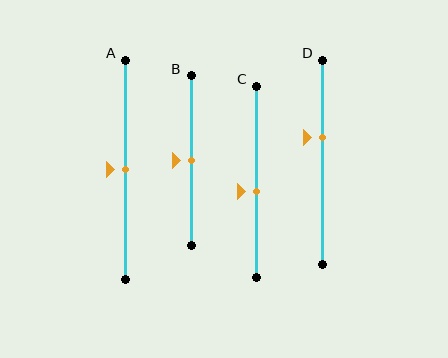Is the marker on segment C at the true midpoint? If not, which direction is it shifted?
No, the marker on segment C is shifted downward by about 5% of the segment length.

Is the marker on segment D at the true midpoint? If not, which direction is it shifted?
No, the marker on segment D is shifted upward by about 12% of the segment length.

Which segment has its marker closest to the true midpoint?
Segment A has its marker closest to the true midpoint.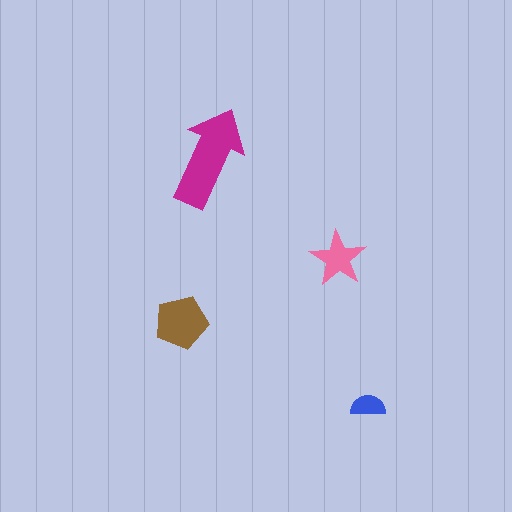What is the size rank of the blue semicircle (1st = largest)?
4th.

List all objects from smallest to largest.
The blue semicircle, the pink star, the brown pentagon, the magenta arrow.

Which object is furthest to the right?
The blue semicircle is rightmost.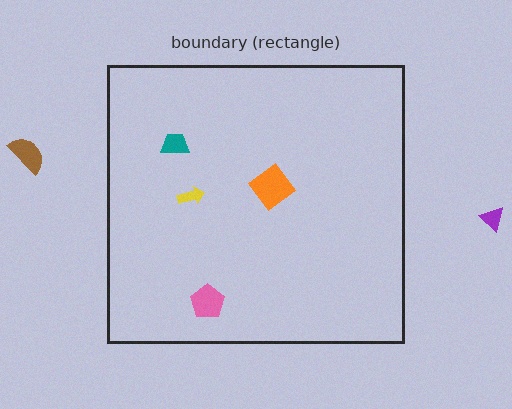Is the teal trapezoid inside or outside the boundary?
Inside.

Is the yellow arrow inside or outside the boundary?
Inside.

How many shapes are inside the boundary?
4 inside, 2 outside.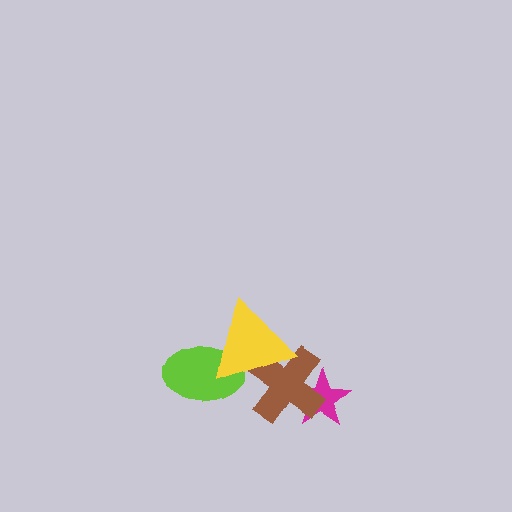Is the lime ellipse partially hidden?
Yes, it is partially covered by another shape.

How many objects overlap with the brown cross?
2 objects overlap with the brown cross.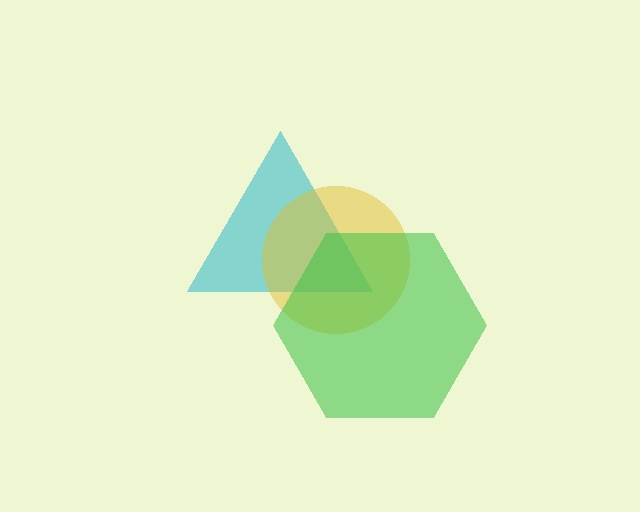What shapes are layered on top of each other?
The layered shapes are: a cyan triangle, a yellow circle, a green hexagon.